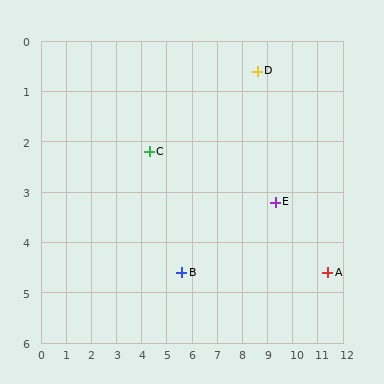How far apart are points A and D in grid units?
Points A and D are about 4.9 grid units apart.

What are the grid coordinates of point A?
Point A is at approximately (11.4, 4.6).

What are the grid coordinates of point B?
Point B is at approximately (5.6, 4.6).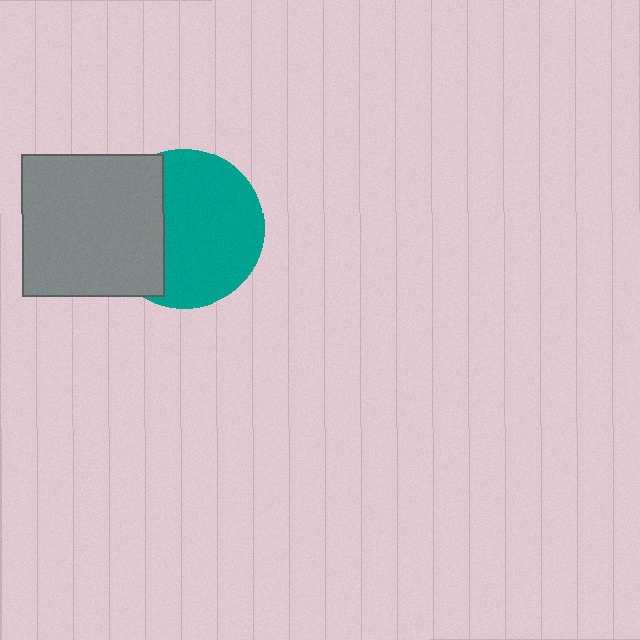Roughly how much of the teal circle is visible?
Most of it is visible (roughly 66%).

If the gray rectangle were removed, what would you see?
You would see the complete teal circle.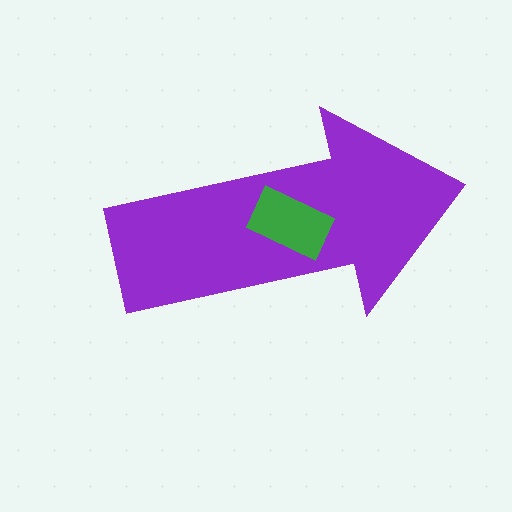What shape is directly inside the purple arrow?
The green rectangle.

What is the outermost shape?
The purple arrow.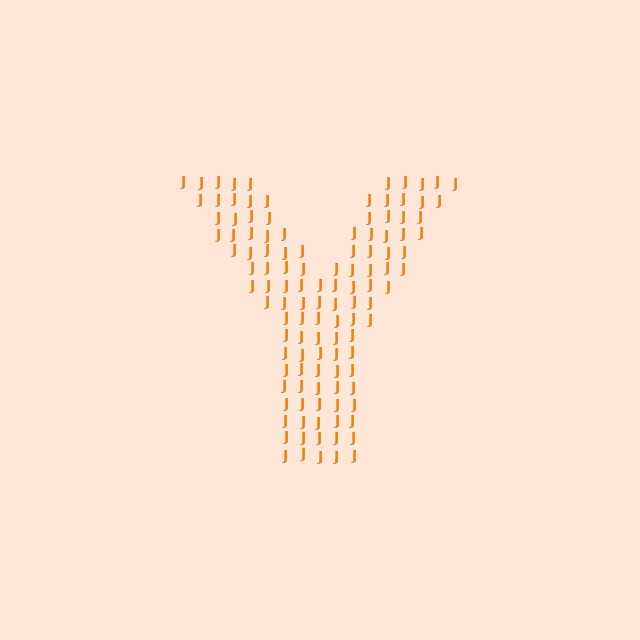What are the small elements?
The small elements are letter J's.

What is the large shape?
The large shape is the letter Y.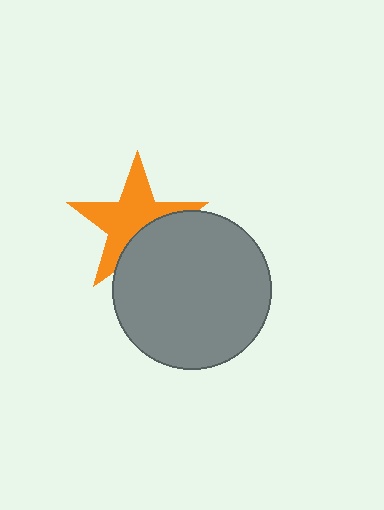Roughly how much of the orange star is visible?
Most of it is visible (roughly 65%).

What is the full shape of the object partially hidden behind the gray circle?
The partially hidden object is an orange star.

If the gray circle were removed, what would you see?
You would see the complete orange star.